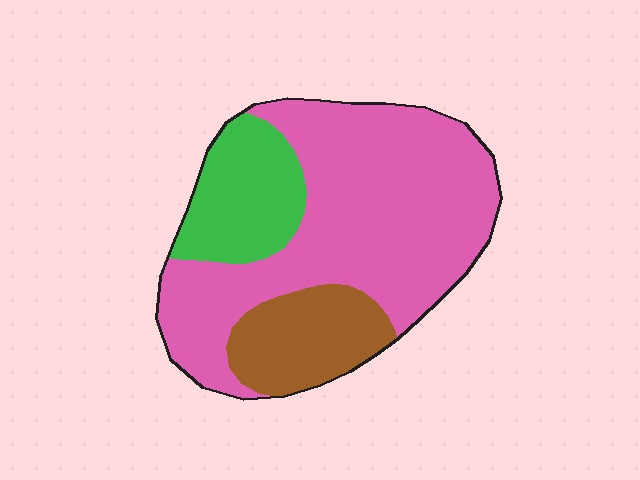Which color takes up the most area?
Pink, at roughly 65%.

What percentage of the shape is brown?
Brown covers 18% of the shape.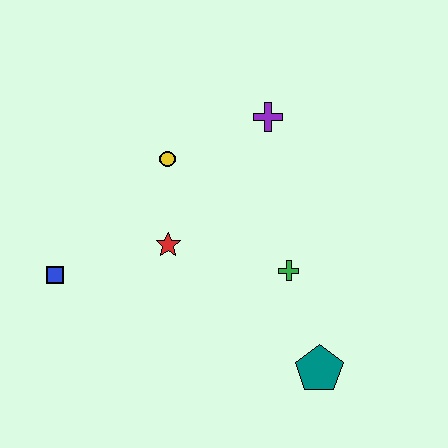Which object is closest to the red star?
The yellow circle is closest to the red star.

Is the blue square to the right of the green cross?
No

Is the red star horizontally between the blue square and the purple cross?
Yes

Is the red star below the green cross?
No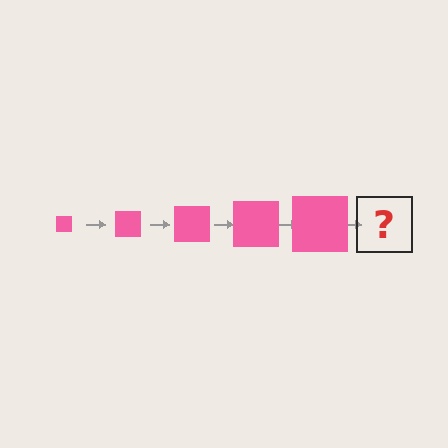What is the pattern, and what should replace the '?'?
The pattern is that the square gets progressively larger each step. The '?' should be a pink square, larger than the previous one.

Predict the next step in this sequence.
The next step is a pink square, larger than the previous one.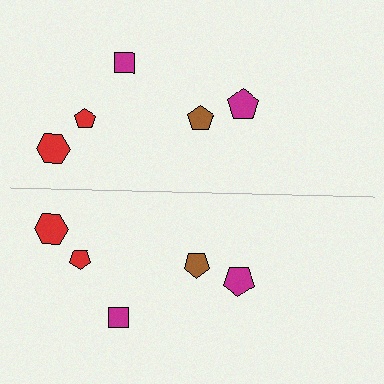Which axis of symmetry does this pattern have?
The pattern has a horizontal axis of symmetry running through the center of the image.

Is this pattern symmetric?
Yes, this pattern has bilateral (reflection) symmetry.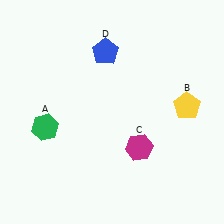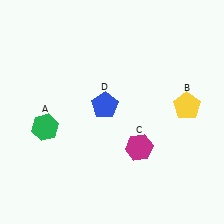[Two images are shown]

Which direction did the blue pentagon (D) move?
The blue pentagon (D) moved down.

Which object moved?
The blue pentagon (D) moved down.